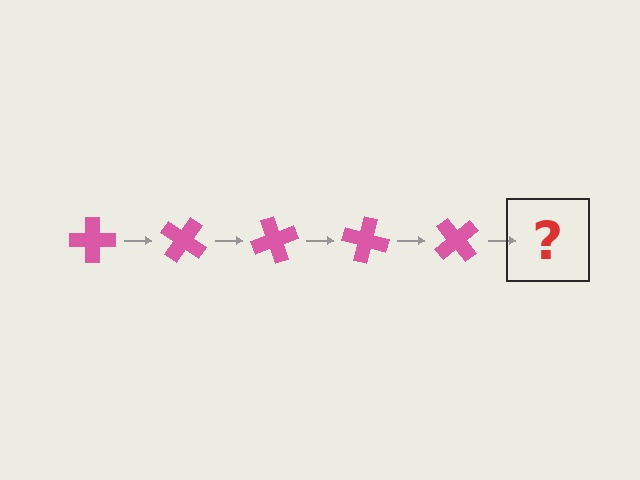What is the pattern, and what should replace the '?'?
The pattern is that the cross rotates 35 degrees each step. The '?' should be a pink cross rotated 175 degrees.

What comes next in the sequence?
The next element should be a pink cross rotated 175 degrees.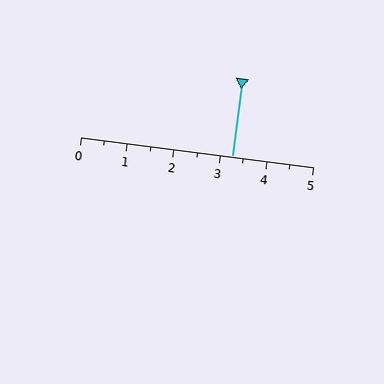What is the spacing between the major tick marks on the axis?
The major ticks are spaced 1 apart.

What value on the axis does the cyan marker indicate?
The marker indicates approximately 3.2.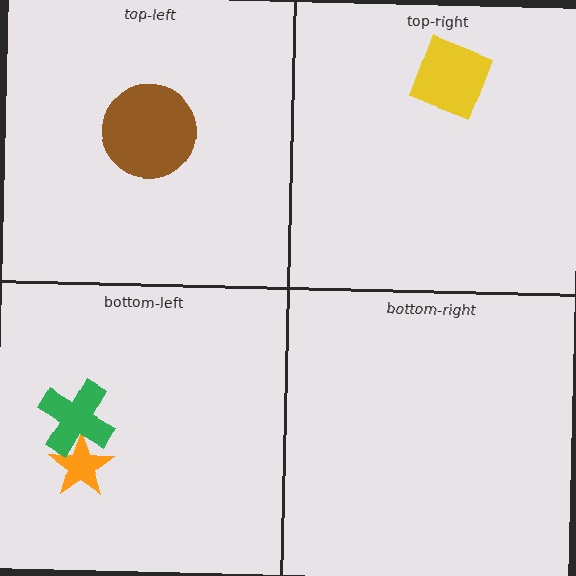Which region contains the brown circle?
The top-left region.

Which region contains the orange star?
The bottom-left region.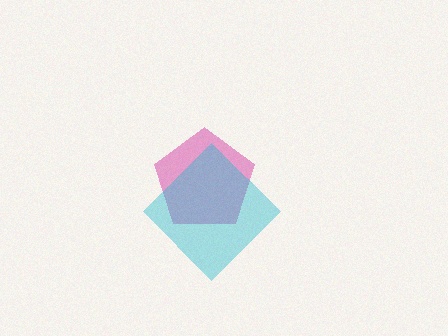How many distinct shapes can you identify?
There are 2 distinct shapes: a magenta pentagon, a cyan diamond.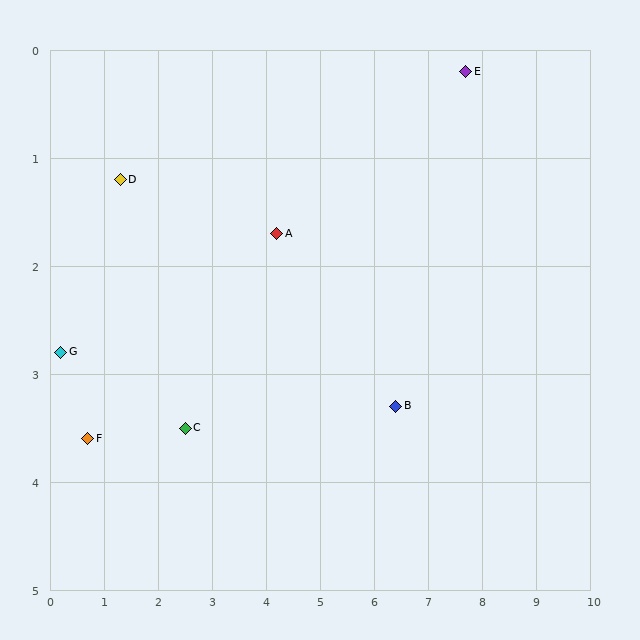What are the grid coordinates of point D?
Point D is at approximately (1.3, 1.2).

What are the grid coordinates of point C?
Point C is at approximately (2.5, 3.5).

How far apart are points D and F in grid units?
Points D and F are about 2.5 grid units apart.